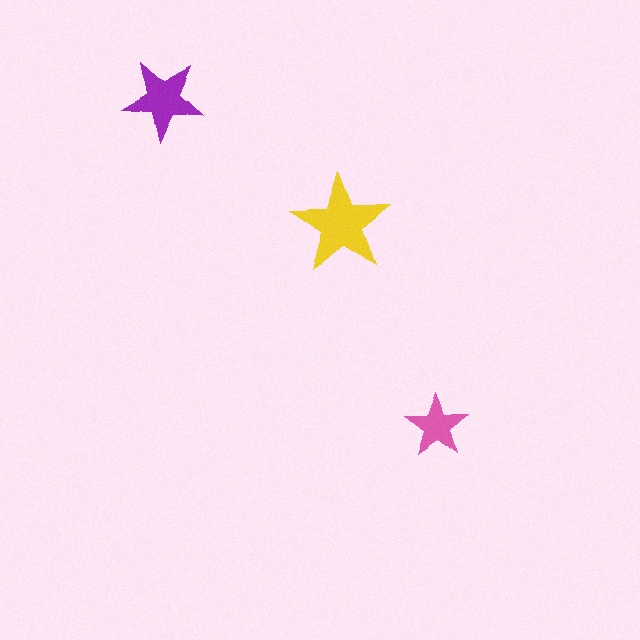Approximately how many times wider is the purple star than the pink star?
About 1.5 times wider.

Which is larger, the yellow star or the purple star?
The yellow one.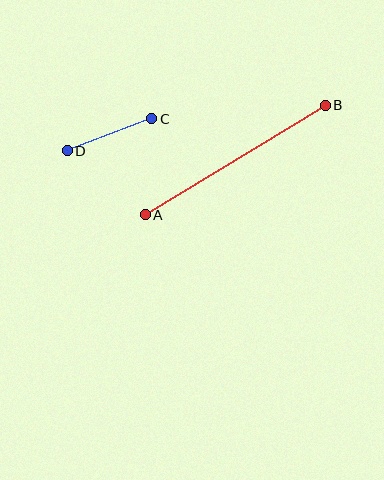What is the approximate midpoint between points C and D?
The midpoint is at approximately (109, 135) pixels.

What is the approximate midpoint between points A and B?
The midpoint is at approximately (235, 160) pixels.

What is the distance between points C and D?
The distance is approximately 90 pixels.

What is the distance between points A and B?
The distance is approximately 211 pixels.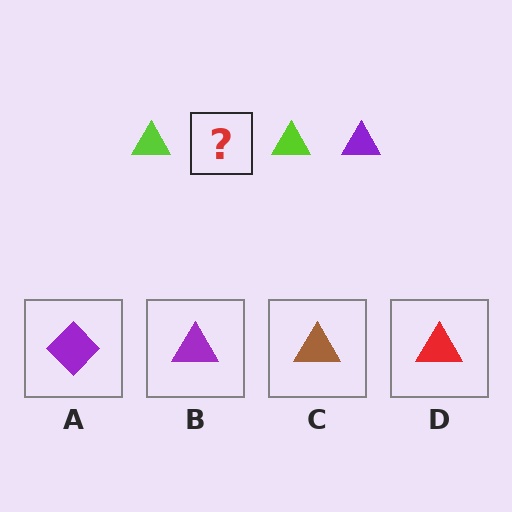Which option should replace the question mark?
Option B.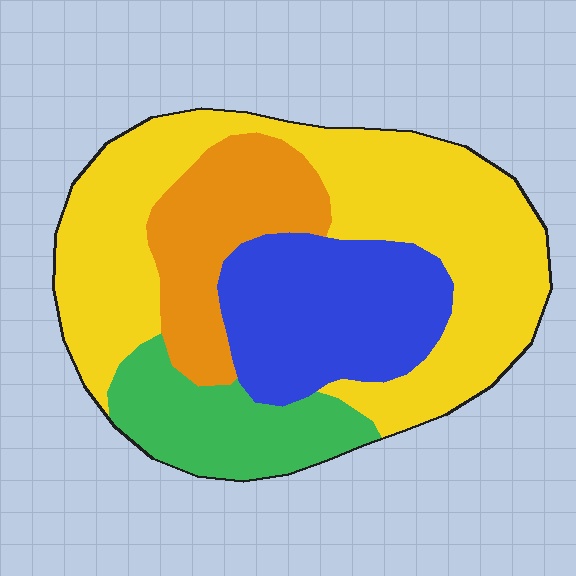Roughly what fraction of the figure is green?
Green takes up less than a quarter of the figure.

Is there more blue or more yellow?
Yellow.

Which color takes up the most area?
Yellow, at roughly 45%.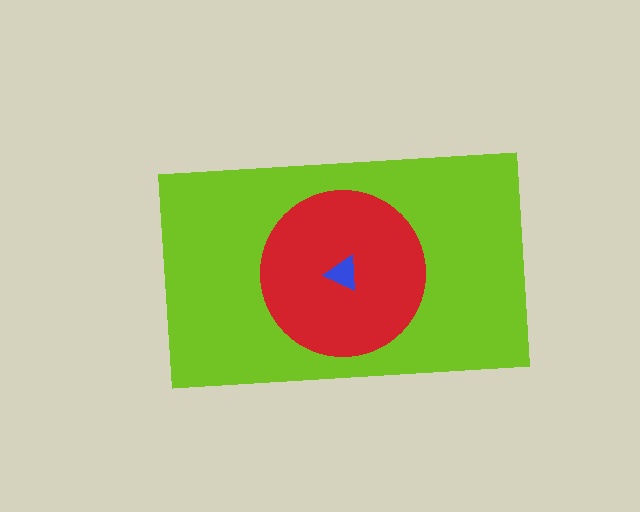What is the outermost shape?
The lime rectangle.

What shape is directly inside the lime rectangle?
The red circle.